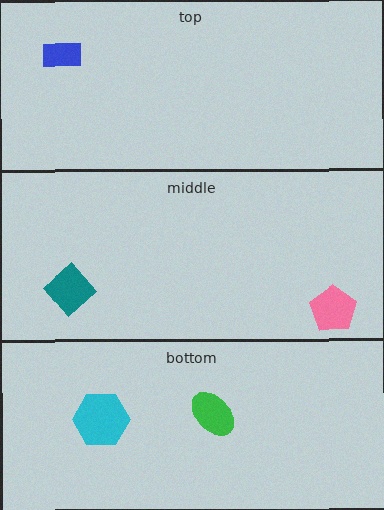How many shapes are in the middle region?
2.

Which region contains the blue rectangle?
The top region.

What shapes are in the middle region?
The pink pentagon, the teal diamond.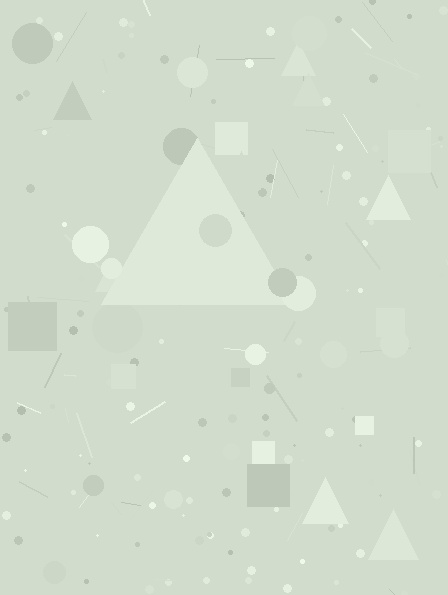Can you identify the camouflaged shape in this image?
The camouflaged shape is a triangle.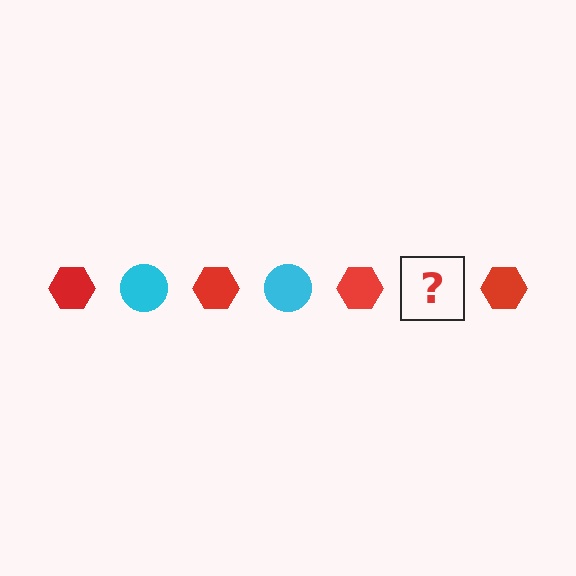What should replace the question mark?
The question mark should be replaced with a cyan circle.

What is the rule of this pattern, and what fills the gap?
The rule is that the pattern alternates between red hexagon and cyan circle. The gap should be filled with a cyan circle.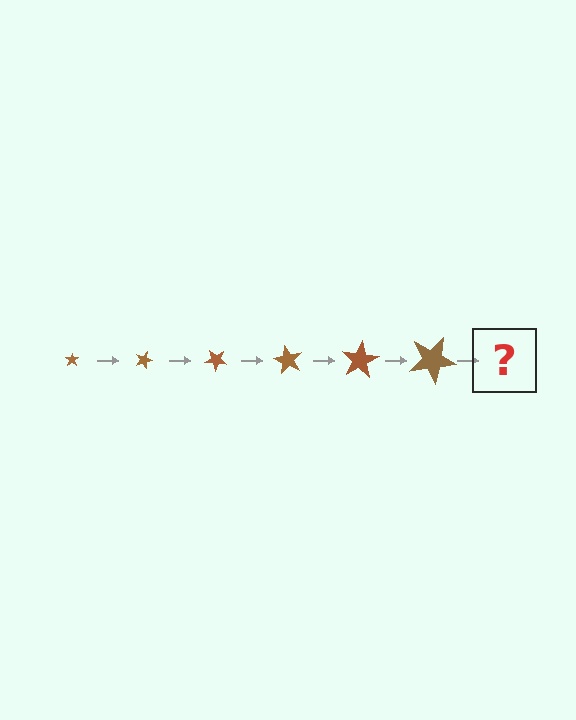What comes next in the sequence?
The next element should be a star, larger than the previous one and rotated 120 degrees from the start.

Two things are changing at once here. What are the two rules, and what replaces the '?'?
The two rules are that the star grows larger each step and it rotates 20 degrees each step. The '?' should be a star, larger than the previous one and rotated 120 degrees from the start.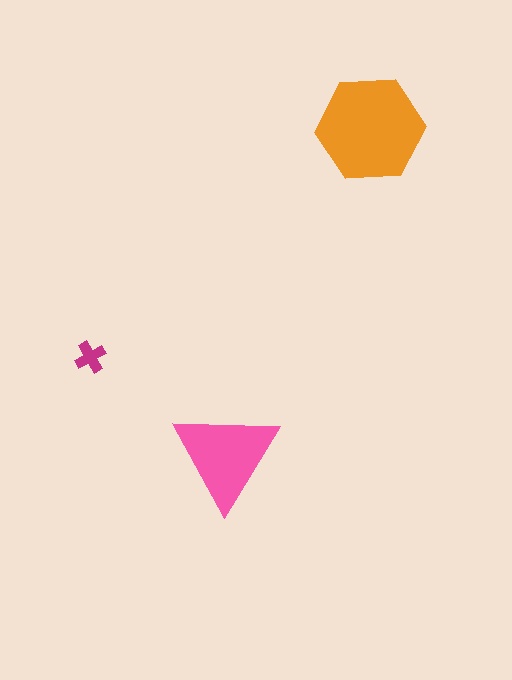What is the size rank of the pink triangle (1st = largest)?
2nd.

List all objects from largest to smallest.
The orange hexagon, the pink triangle, the magenta cross.